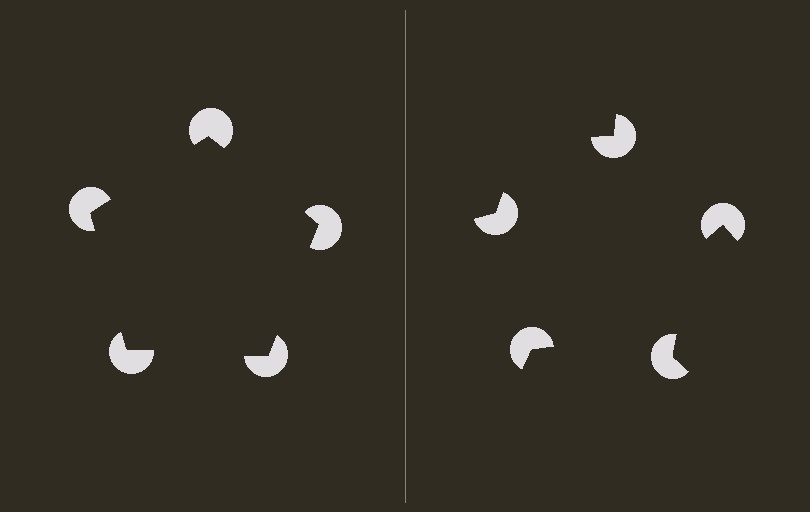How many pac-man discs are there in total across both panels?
10 — 5 on each side.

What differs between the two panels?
The pac-man discs are positioned identically on both sides; only the wedge orientations differ. On the left they align to a pentagon; on the right they are misaligned.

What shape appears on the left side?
An illusory pentagon.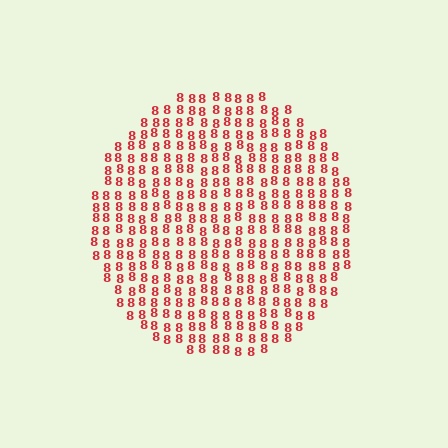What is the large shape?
The large shape is a circle.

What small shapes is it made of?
It is made of small digit 8's.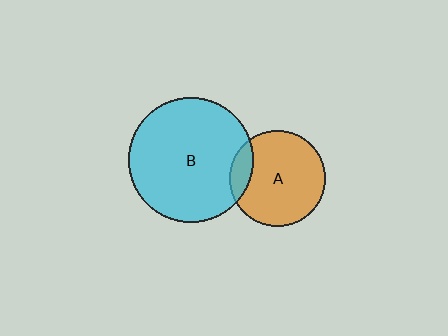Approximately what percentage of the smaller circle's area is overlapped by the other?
Approximately 15%.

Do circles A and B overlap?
Yes.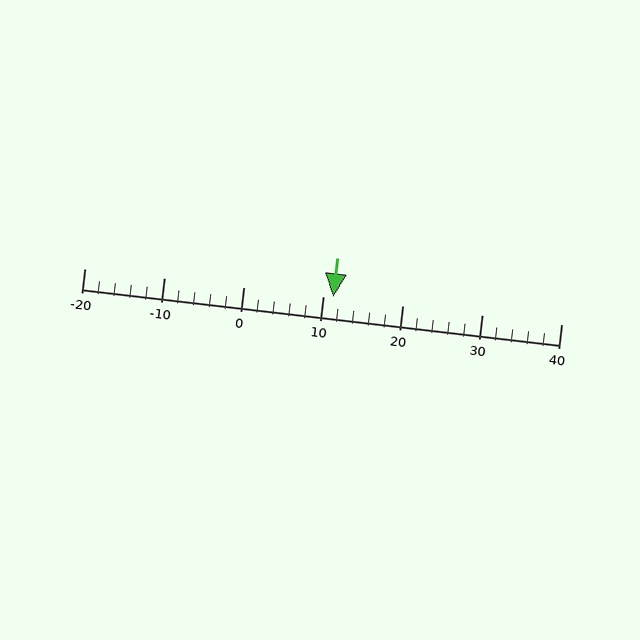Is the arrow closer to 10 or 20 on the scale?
The arrow is closer to 10.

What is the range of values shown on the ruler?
The ruler shows values from -20 to 40.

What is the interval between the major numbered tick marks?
The major tick marks are spaced 10 units apart.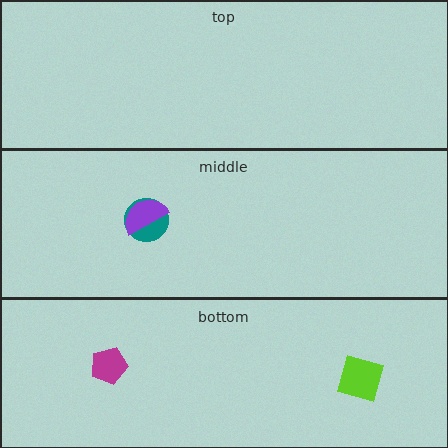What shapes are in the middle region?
The teal circle, the purple semicircle.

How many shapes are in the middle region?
2.